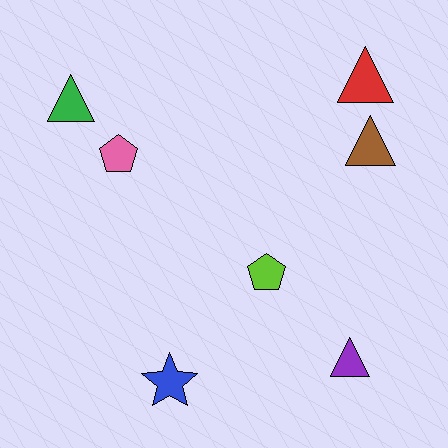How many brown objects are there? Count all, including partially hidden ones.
There is 1 brown object.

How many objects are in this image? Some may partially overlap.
There are 7 objects.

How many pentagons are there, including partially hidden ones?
There are 2 pentagons.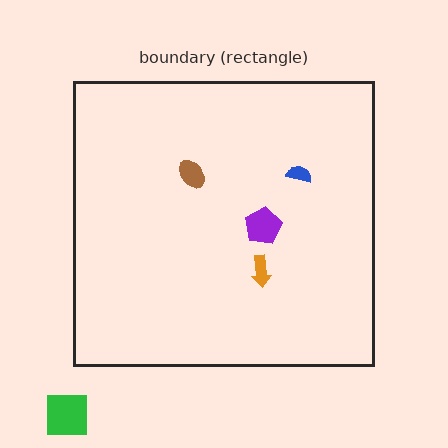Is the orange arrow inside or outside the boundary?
Inside.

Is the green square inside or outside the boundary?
Outside.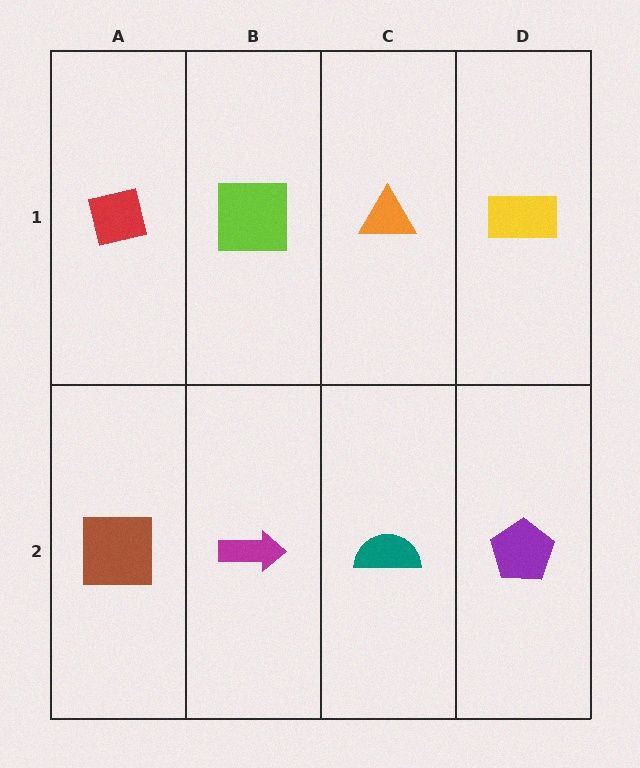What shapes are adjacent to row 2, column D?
A yellow rectangle (row 1, column D), a teal semicircle (row 2, column C).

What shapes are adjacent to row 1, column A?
A brown square (row 2, column A), a lime square (row 1, column B).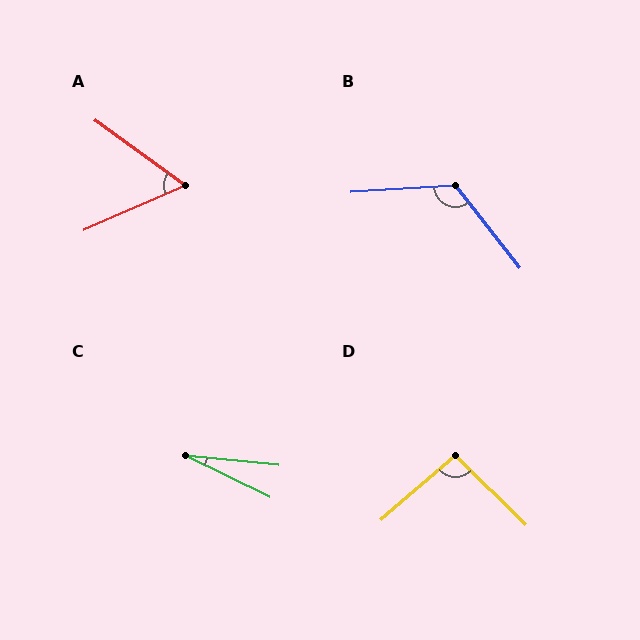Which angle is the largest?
B, at approximately 124 degrees.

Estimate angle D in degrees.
Approximately 94 degrees.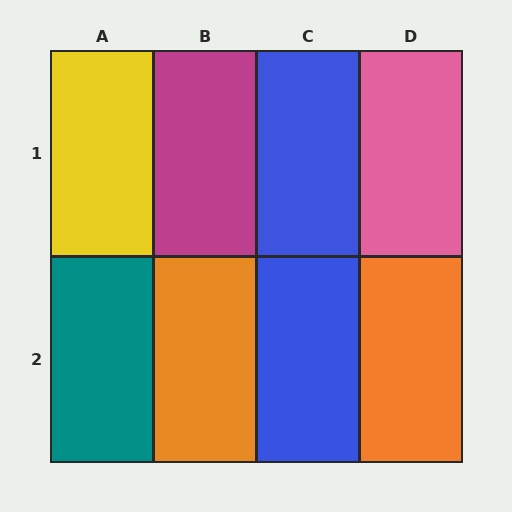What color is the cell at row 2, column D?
Orange.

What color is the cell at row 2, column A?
Teal.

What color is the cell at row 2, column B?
Orange.